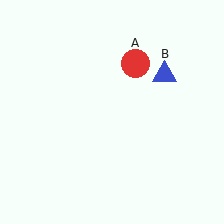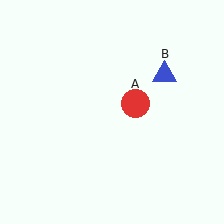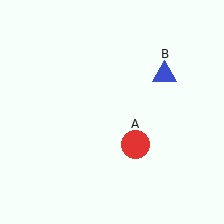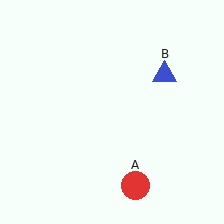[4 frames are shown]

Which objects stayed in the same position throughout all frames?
Blue triangle (object B) remained stationary.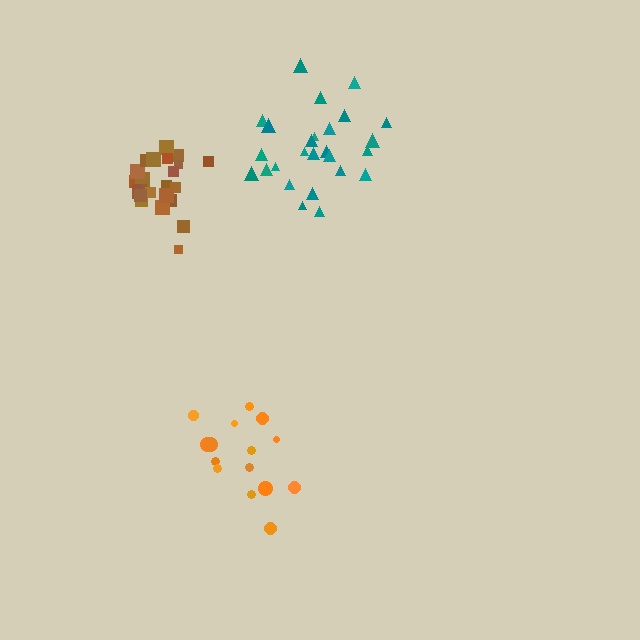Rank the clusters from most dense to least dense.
brown, teal, orange.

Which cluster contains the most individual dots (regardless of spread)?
Teal (26).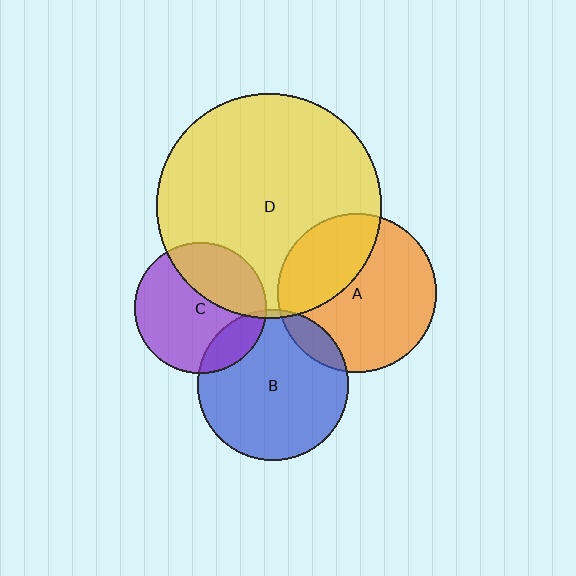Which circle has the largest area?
Circle D (yellow).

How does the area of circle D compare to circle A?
Approximately 2.0 times.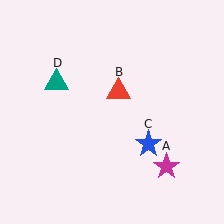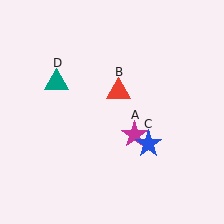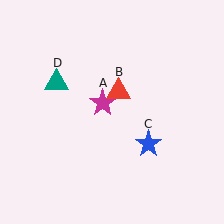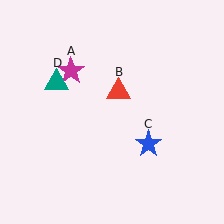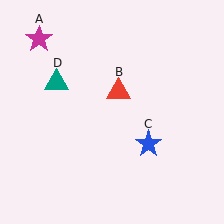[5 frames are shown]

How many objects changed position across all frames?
1 object changed position: magenta star (object A).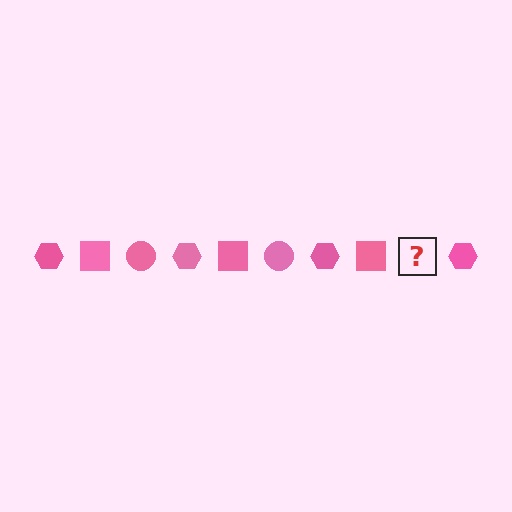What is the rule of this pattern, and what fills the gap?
The rule is that the pattern cycles through hexagon, square, circle shapes in pink. The gap should be filled with a pink circle.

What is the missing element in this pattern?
The missing element is a pink circle.